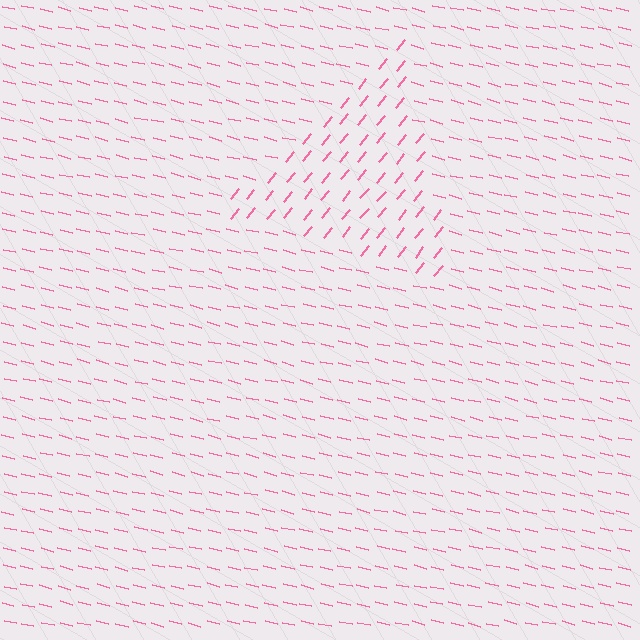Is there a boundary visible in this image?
Yes, there is a texture boundary formed by a change in line orientation.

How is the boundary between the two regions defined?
The boundary is defined purely by a change in line orientation (approximately 65 degrees difference). All lines are the same color and thickness.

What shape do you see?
I see a triangle.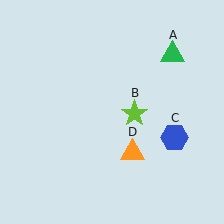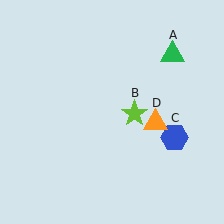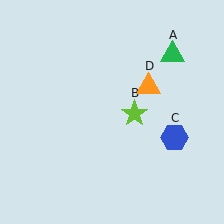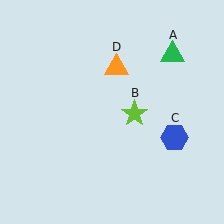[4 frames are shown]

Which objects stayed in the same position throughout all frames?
Green triangle (object A) and lime star (object B) and blue hexagon (object C) remained stationary.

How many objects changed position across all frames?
1 object changed position: orange triangle (object D).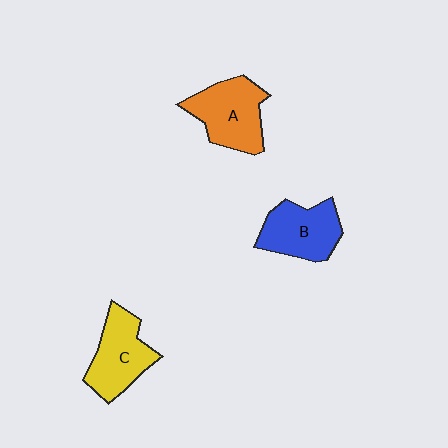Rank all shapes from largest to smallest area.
From largest to smallest: A (orange), C (yellow), B (blue).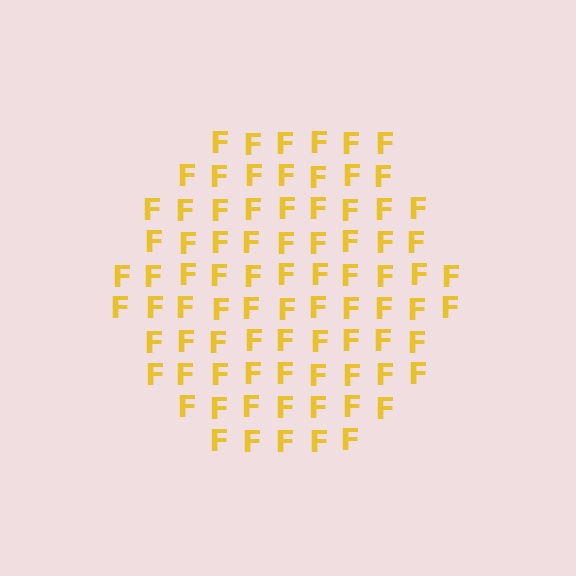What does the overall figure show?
The overall figure shows a hexagon.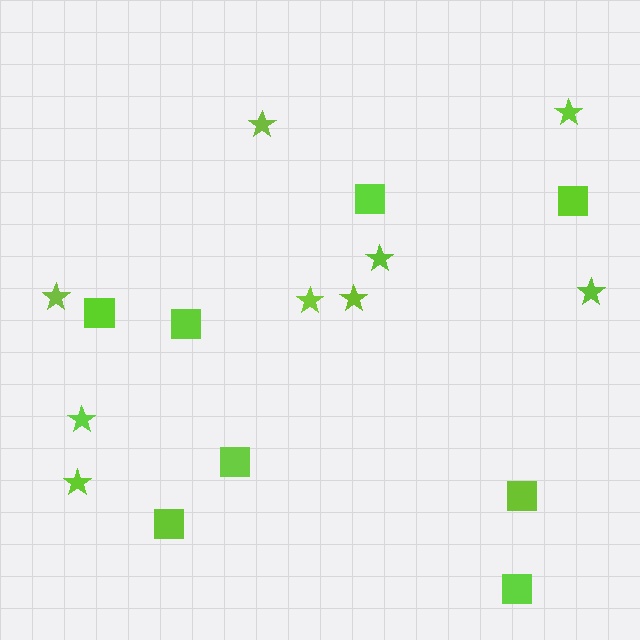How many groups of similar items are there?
There are 2 groups: one group of stars (9) and one group of squares (8).